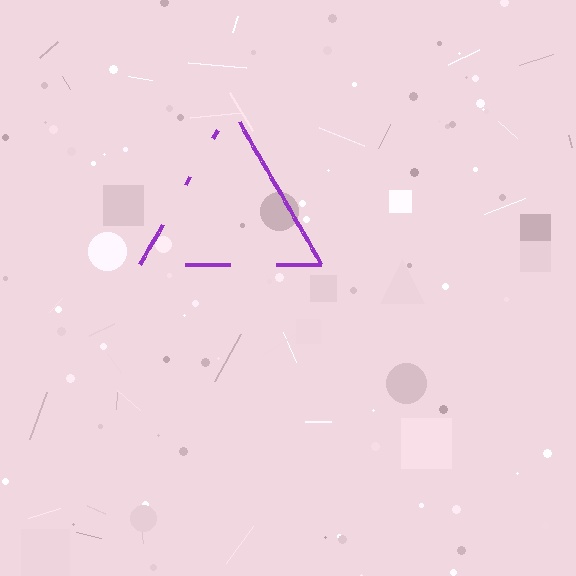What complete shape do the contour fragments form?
The contour fragments form a triangle.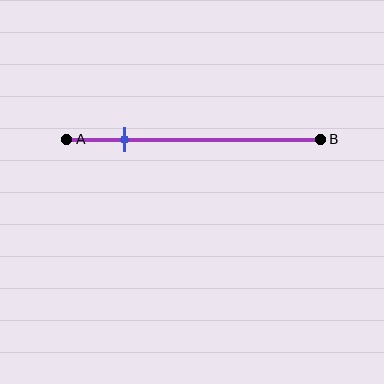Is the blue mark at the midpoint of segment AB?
No, the mark is at about 25% from A, not at the 50% midpoint.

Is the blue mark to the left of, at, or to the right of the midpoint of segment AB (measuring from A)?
The blue mark is to the left of the midpoint of segment AB.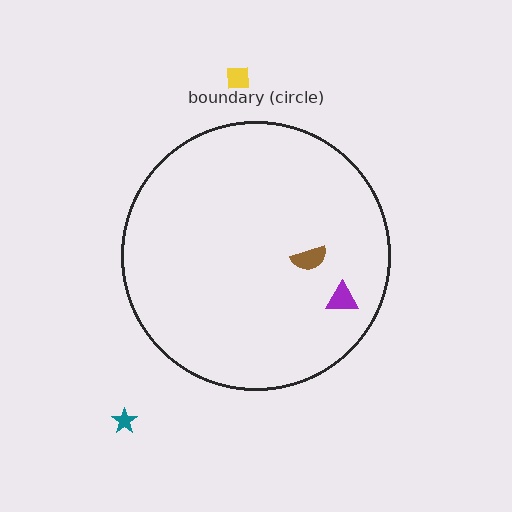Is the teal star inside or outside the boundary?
Outside.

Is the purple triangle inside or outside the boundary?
Inside.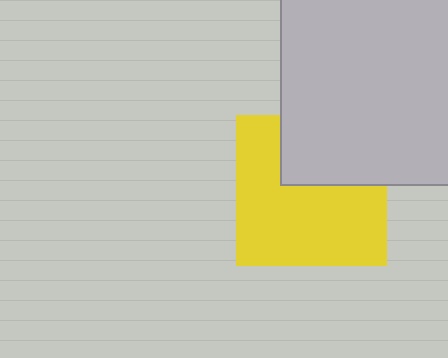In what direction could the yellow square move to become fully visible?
The yellow square could move down. That would shift it out from behind the light gray square entirely.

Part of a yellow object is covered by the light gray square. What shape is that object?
It is a square.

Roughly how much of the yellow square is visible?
Most of it is visible (roughly 67%).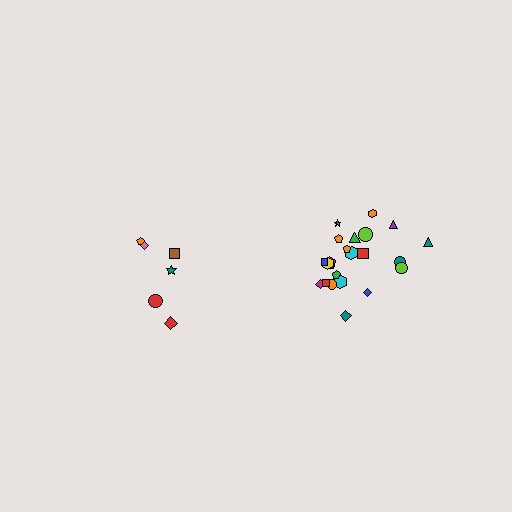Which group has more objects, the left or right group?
The right group.